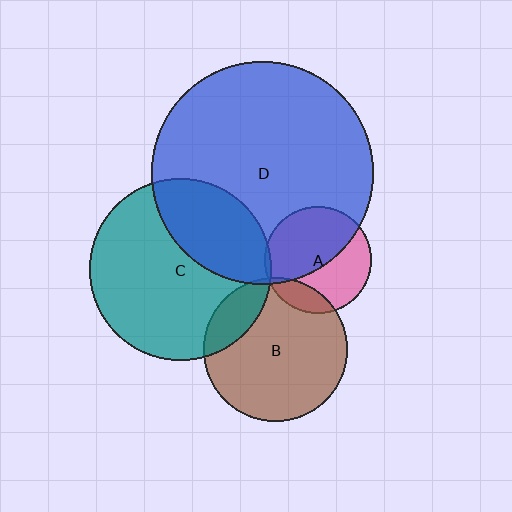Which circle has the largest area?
Circle D (blue).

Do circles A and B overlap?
Yes.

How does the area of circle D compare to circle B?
Approximately 2.4 times.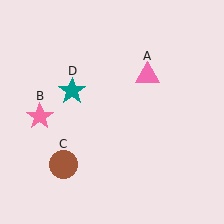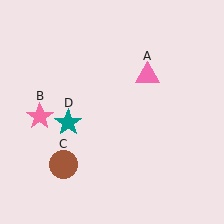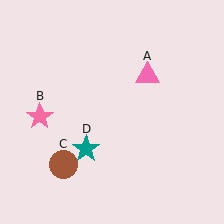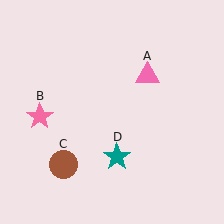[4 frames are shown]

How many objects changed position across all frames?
1 object changed position: teal star (object D).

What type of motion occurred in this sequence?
The teal star (object D) rotated counterclockwise around the center of the scene.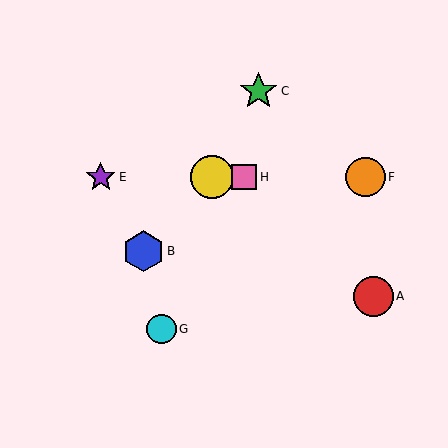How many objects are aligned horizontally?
4 objects (D, E, F, H) are aligned horizontally.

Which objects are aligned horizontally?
Objects D, E, F, H are aligned horizontally.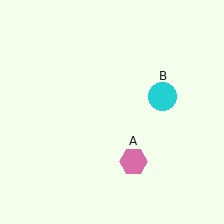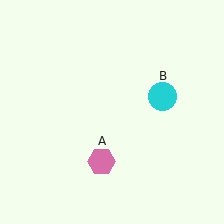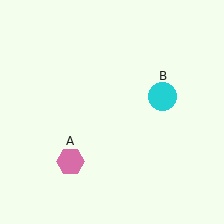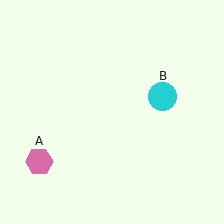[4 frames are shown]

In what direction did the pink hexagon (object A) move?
The pink hexagon (object A) moved left.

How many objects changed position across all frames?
1 object changed position: pink hexagon (object A).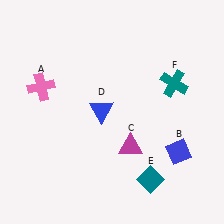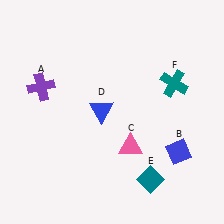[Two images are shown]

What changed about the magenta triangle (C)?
In Image 1, C is magenta. In Image 2, it changed to pink.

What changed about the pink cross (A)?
In Image 1, A is pink. In Image 2, it changed to purple.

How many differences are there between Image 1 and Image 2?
There are 2 differences between the two images.